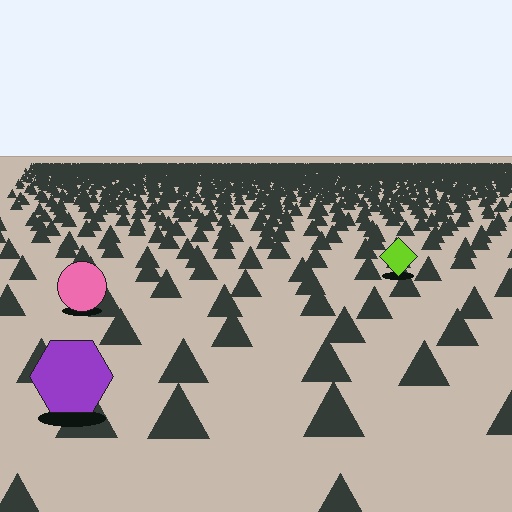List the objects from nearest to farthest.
From nearest to farthest: the purple hexagon, the pink circle, the lime diamond.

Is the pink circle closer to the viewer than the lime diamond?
Yes. The pink circle is closer — you can tell from the texture gradient: the ground texture is coarser near it.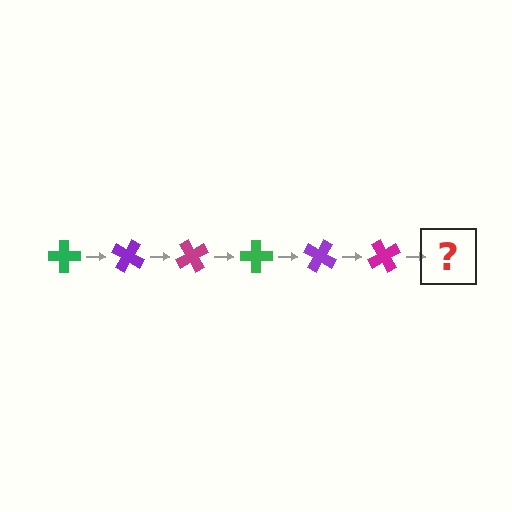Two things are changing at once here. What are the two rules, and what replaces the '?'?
The two rules are that it rotates 30 degrees each step and the color cycles through green, purple, and magenta. The '?' should be a green cross, rotated 180 degrees from the start.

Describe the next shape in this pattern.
It should be a green cross, rotated 180 degrees from the start.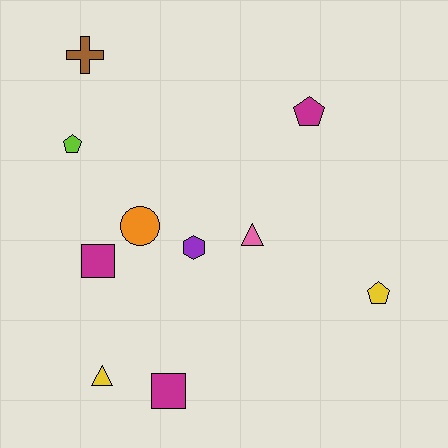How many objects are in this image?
There are 10 objects.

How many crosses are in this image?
There is 1 cross.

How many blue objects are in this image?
There are no blue objects.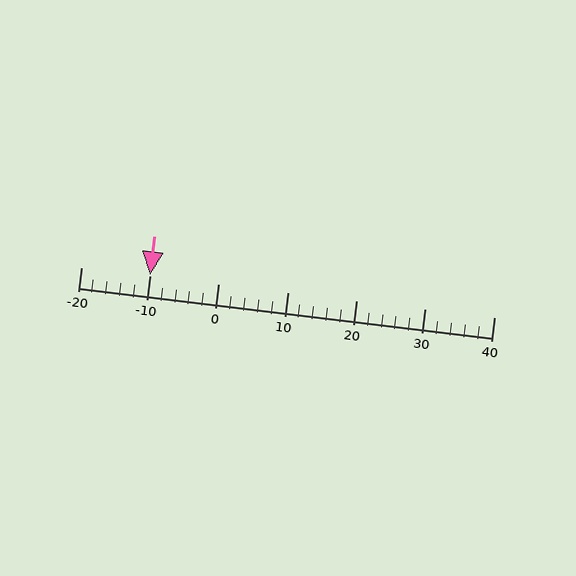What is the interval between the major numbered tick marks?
The major tick marks are spaced 10 units apart.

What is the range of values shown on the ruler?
The ruler shows values from -20 to 40.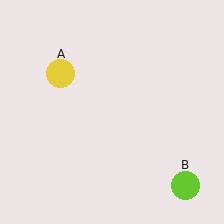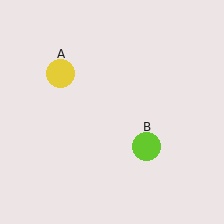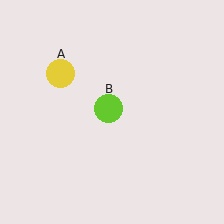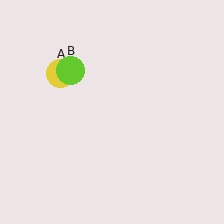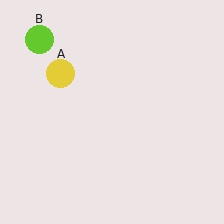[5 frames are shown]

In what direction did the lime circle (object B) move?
The lime circle (object B) moved up and to the left.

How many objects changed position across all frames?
1 object changed position: lime circle (object B).